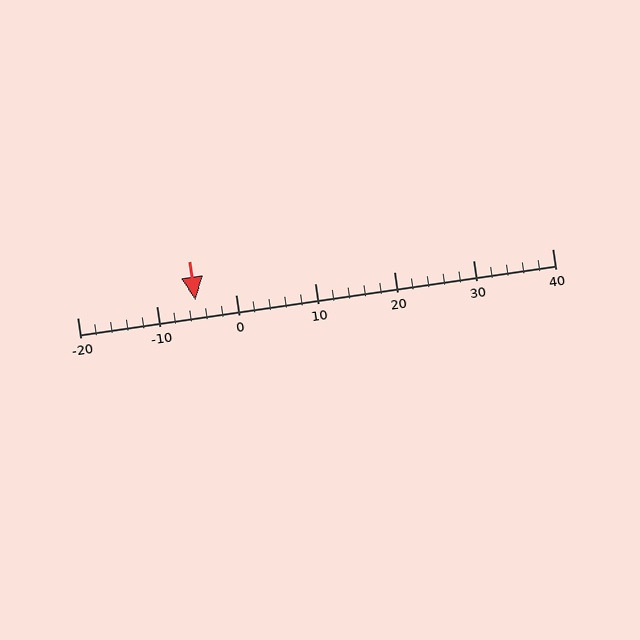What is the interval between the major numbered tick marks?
The major tick marks are spaced 10 units apart.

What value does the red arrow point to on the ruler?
The red arrow points to approximately -5.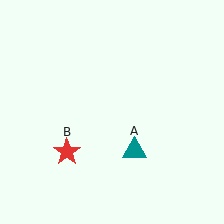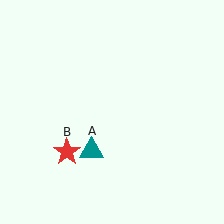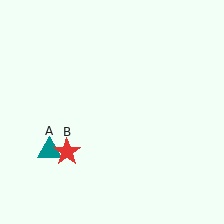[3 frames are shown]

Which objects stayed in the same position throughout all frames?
Red star (object B) remained stationary.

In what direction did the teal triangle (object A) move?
The teal triangle (object A) moved left.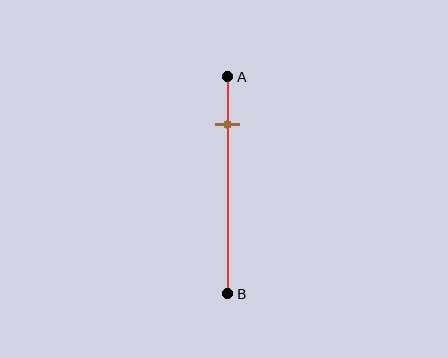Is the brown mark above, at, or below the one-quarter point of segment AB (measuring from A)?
The brown mark is above the one-quarter point of segment AB.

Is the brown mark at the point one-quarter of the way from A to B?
No, the mark is at about 20% from A, not at the 25% one-quarter point.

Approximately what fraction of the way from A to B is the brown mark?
The brown mark is approximately 20% of the way from A to B.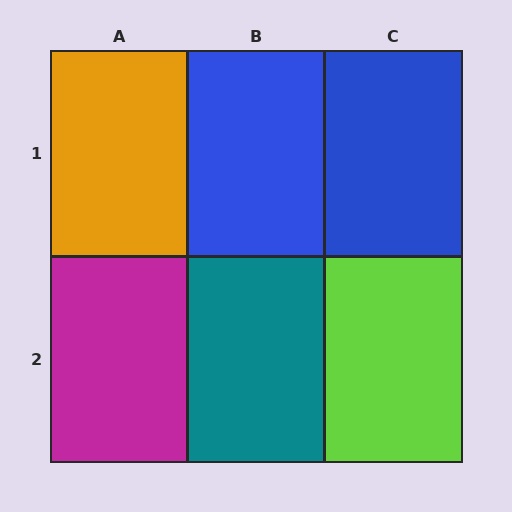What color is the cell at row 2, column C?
Lime.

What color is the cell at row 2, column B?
Teal.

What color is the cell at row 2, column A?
Magenta.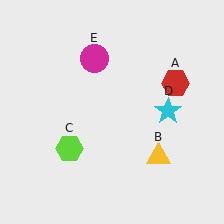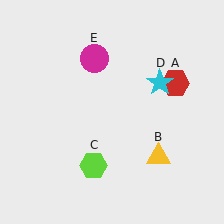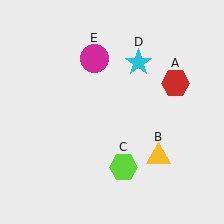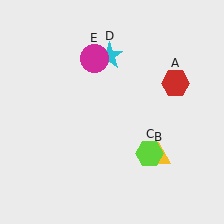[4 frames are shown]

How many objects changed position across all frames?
2 objects changed position: lime hexagon (object C), cyan star (object D).